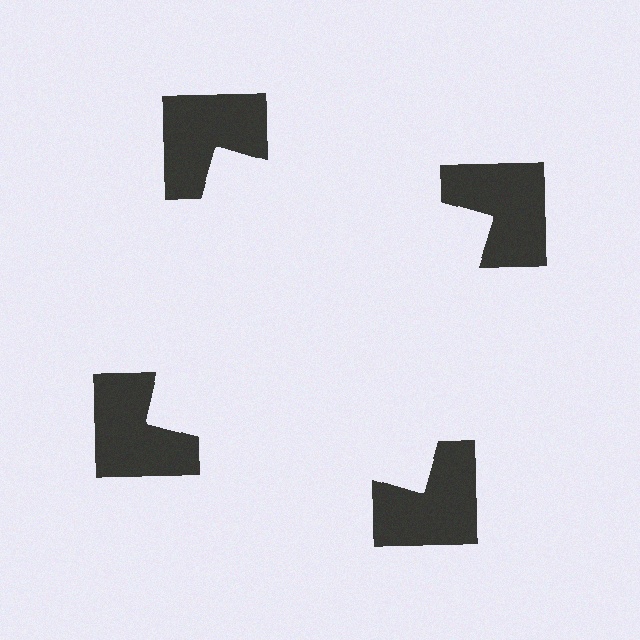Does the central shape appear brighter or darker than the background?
It typically appears slightly brighter than the background, even though no actual brightness change is drawn.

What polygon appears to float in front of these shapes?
An illusory square — its edges are inferred from the aligned wedge cuts in the notched squares, not physically drawn.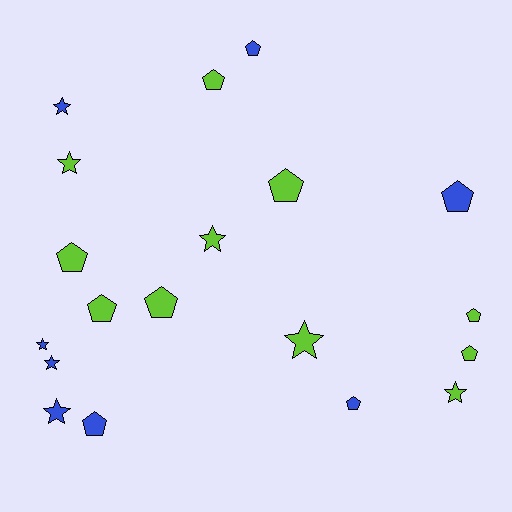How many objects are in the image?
There are 19 objects.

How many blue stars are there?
There are 4 blue stars.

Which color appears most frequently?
Lime, with 11 objects.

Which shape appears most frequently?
Pentagon, with 11 objects.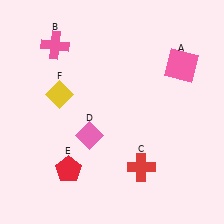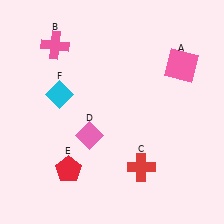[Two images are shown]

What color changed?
The diamond (F) changed from yellow in Image 1 to cyan in Image 2.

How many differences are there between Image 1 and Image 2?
There is 1 difference between the two images.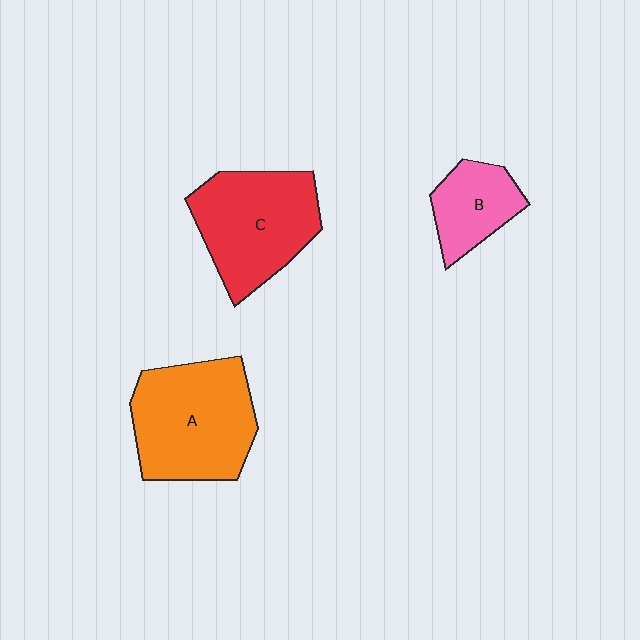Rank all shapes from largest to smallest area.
From largest to smallest: A (orange), C (red), B (pink).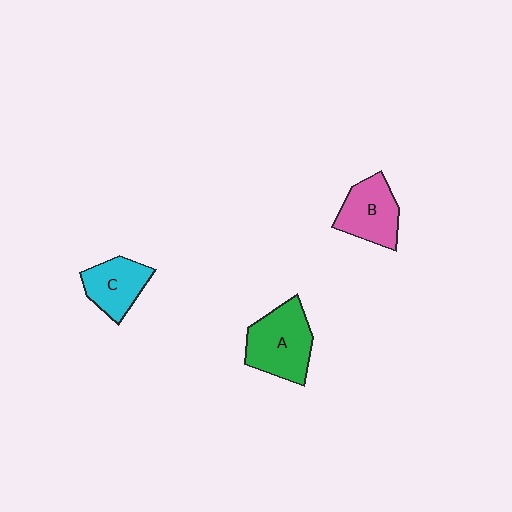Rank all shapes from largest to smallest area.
From largest to smallest: A (green), B (pink), C (cyan).